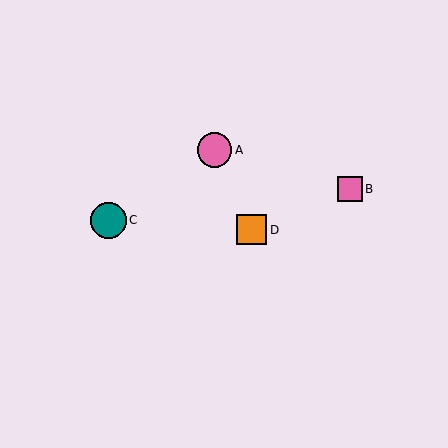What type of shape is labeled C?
Shape C is a teal circle.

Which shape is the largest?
The teal circle (labeled C) is the largest.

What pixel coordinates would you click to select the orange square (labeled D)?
Click at (252, 230) to select the orange square D.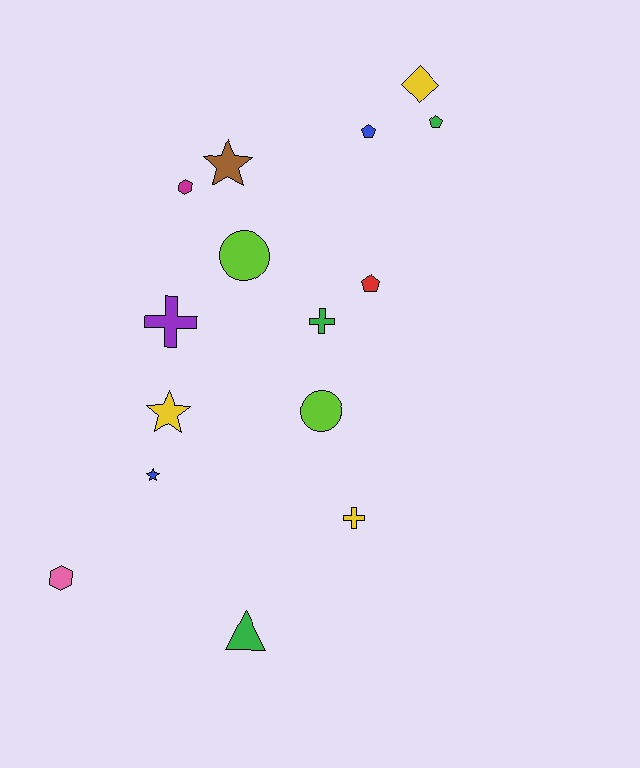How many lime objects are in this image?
There are 2 lime objects.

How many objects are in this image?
There are 15 objects.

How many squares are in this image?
There are no squares.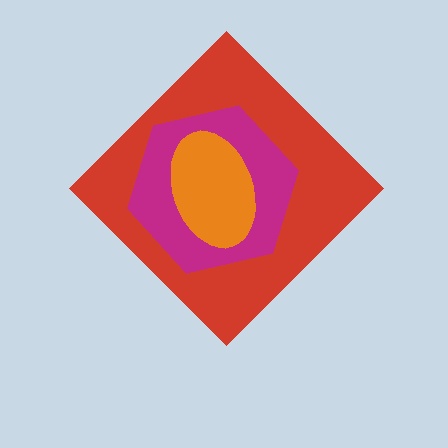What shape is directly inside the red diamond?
The magenta hexagon.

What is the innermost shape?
The orange ellipse.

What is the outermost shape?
The red diamond.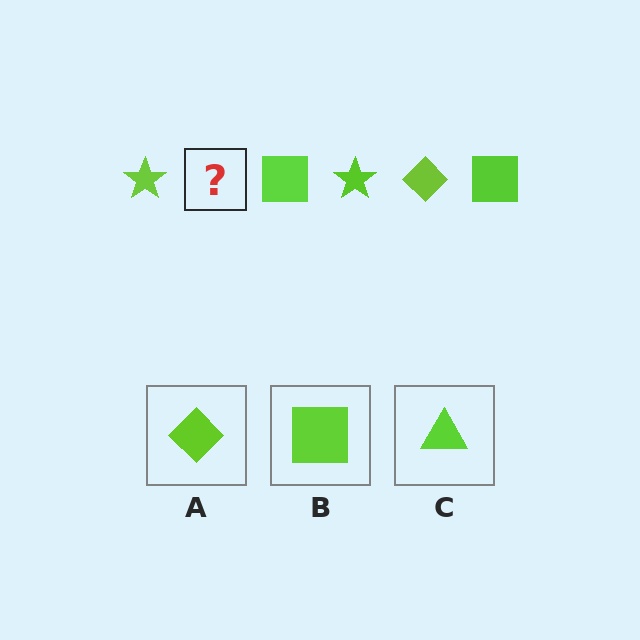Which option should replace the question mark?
Option A.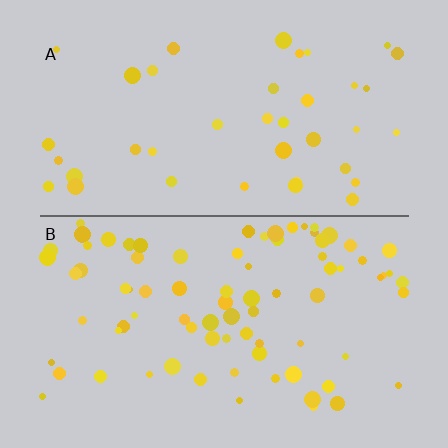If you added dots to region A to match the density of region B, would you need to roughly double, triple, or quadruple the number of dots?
Approximately double.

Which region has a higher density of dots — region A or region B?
B (the bottom).